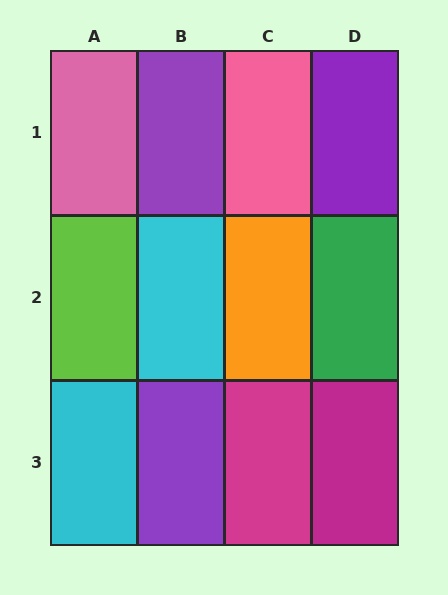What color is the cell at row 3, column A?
Cyan.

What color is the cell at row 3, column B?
Purple.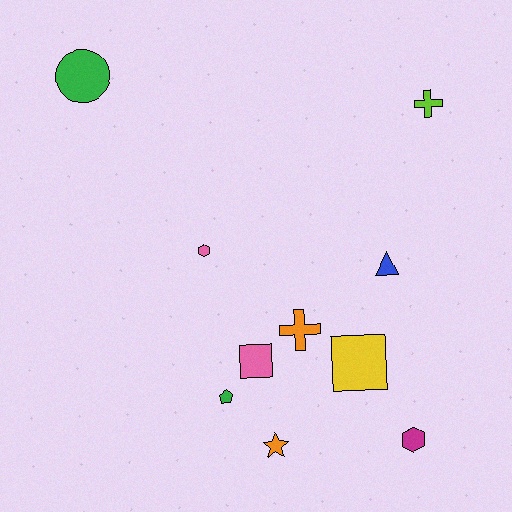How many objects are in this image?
There are 10 objects.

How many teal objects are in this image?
There are no teal objects.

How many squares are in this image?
There are 2 squares.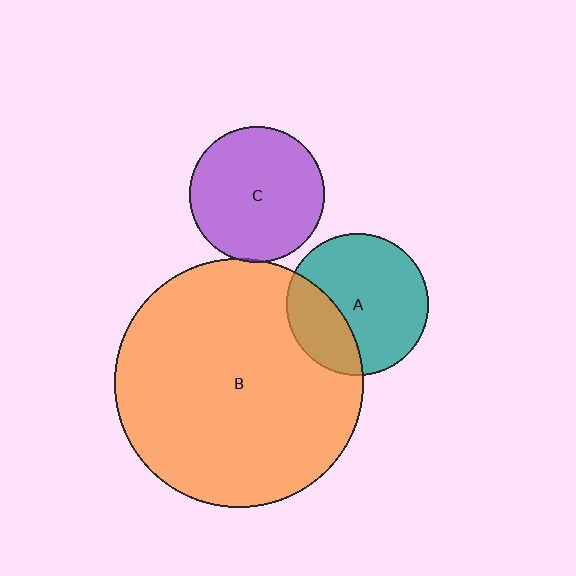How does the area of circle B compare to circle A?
Approximately 3.1 times.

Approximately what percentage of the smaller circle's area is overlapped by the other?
Approximately 30%.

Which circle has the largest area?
Circle B (orange).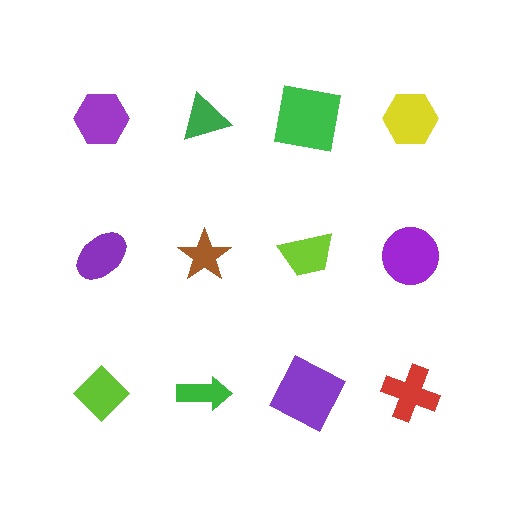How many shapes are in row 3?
4 shapes.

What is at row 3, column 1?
A lime diamond.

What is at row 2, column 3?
A lime trapezoid.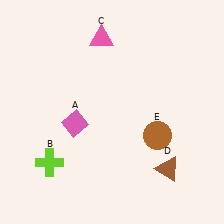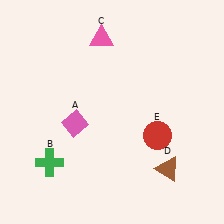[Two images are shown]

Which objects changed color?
B changed from lime to green. E changed from brown to red.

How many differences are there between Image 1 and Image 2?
There are 2 differences between the two images.